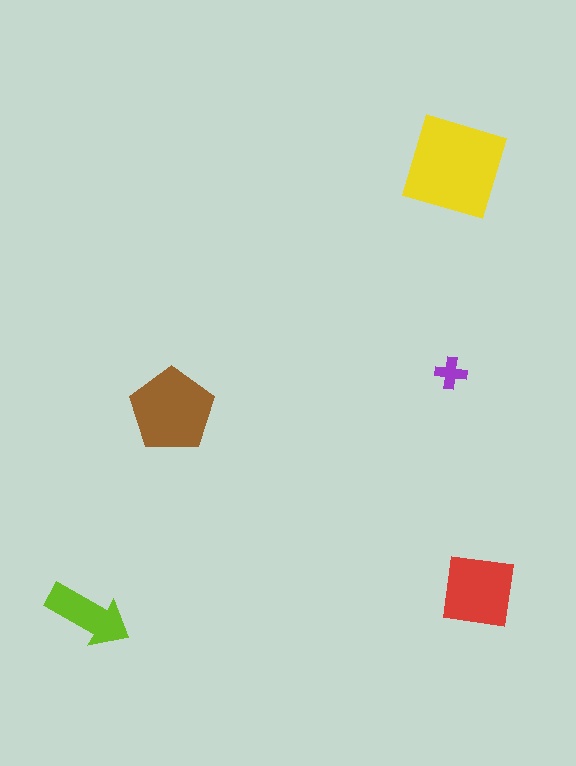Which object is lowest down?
The lime arrow is bottommost.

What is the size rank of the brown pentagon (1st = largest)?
2nd.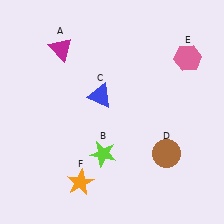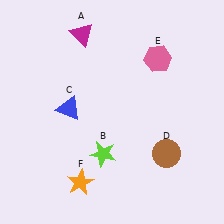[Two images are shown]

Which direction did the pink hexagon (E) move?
The pink hexagon (E) moved left.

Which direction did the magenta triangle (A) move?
The magenta triangle (A) moved right.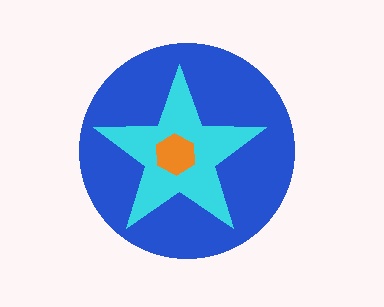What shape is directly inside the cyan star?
The orange hexagon.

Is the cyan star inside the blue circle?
Yes.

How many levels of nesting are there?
3.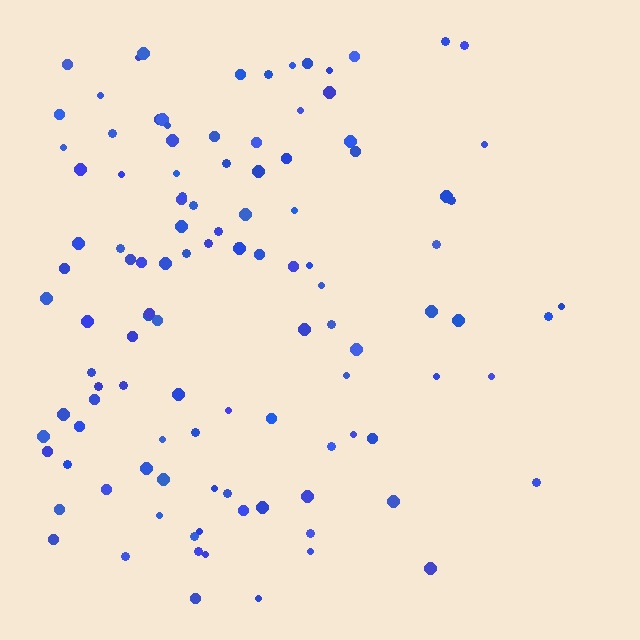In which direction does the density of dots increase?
From right to left, with the left side densest.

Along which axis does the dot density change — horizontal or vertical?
Horizontal.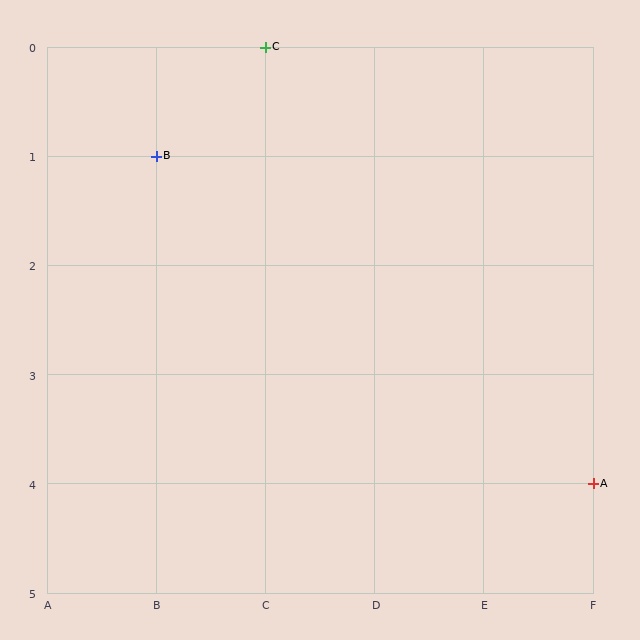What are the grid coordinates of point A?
Point A is at grid coordinates (F, 4).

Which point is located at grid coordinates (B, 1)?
Point B is at (B, 1).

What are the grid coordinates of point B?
Point B is at grid coordinates (B, 1).